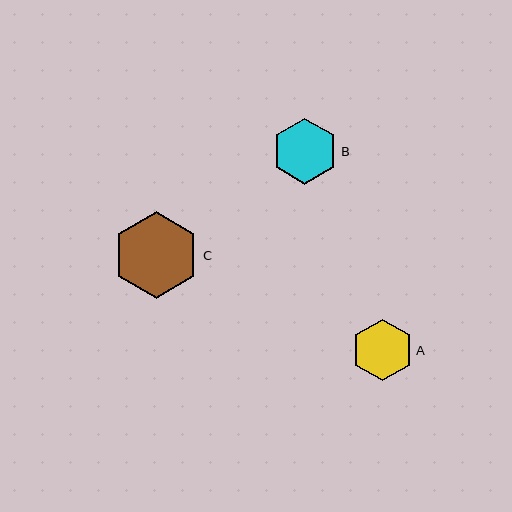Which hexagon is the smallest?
Hexagon A is the smallest with a size of approximately 62 pixels.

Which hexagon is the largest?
Hexagon C is the largest with a size of approximately 87 pixels.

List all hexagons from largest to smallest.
From largest to smallest: C, B, A.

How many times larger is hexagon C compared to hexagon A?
Hexagon C is approximately 1.4 times the size of hexagon A.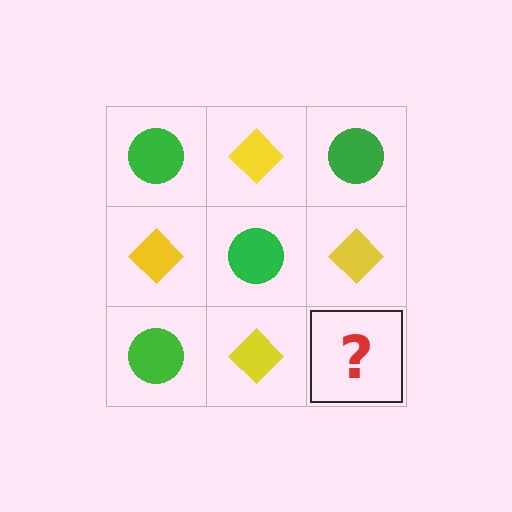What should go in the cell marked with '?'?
The missing cell should contain a green circle.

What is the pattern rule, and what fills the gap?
The rule is that it alternates green circle and yellow diamond in a checkerboard pattern. The gap should be filled with a green circle.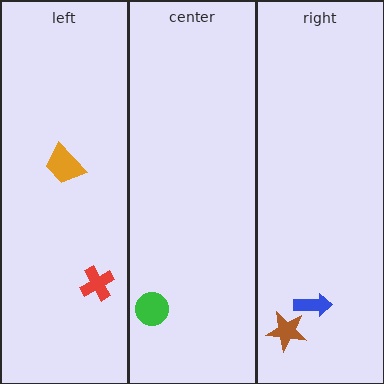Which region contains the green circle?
The center region.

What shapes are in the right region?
The brown star, the blue arrow.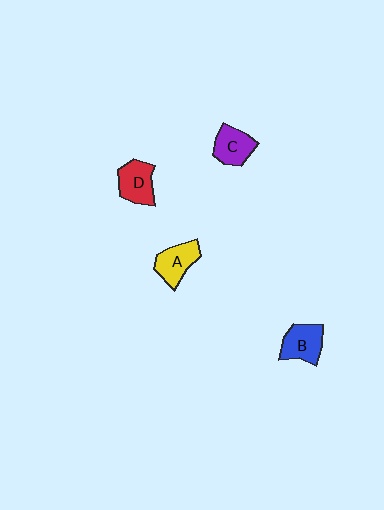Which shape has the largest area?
Shape B (blue).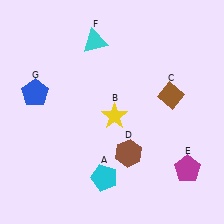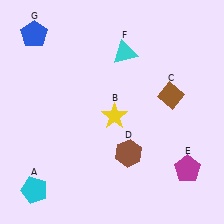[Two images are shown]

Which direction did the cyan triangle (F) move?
The cyan triangle (F) moved right.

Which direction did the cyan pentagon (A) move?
The cyan pentagon (A) moved left.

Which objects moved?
The objects that moved are: the cyan pentagon (A), the cyan triangle (F), the blue pentagon (G).